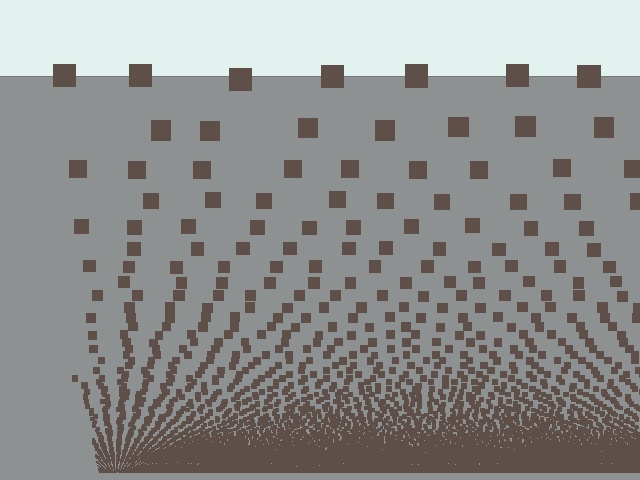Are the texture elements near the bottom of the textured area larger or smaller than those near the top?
Smaller. The gradient is inverted — elements near the bottom are smaller and denser.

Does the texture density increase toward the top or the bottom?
Density increases toward the bottom.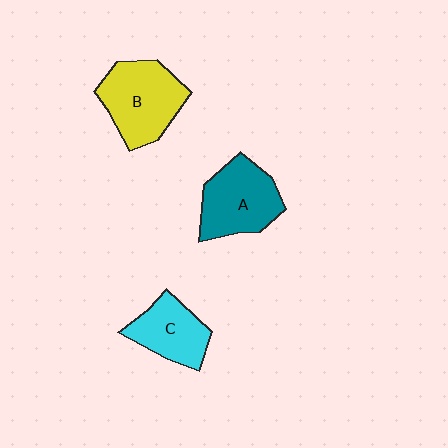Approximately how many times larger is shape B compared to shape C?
Approximately 1.4 times.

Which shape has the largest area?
Shape B (yellow).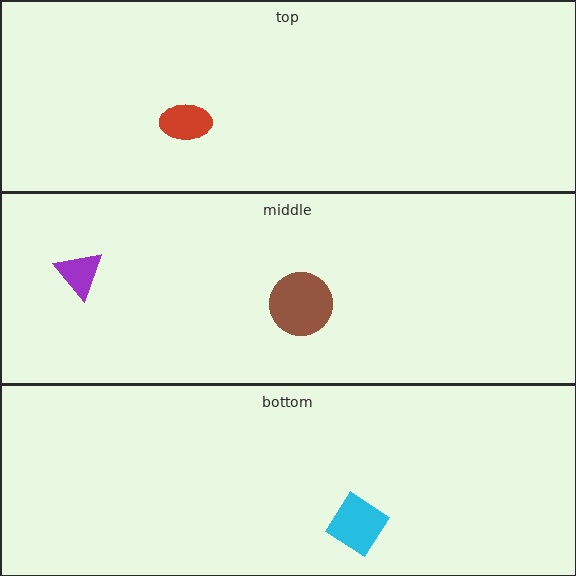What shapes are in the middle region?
The brown circle, the purple triangle.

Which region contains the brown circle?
The middle region.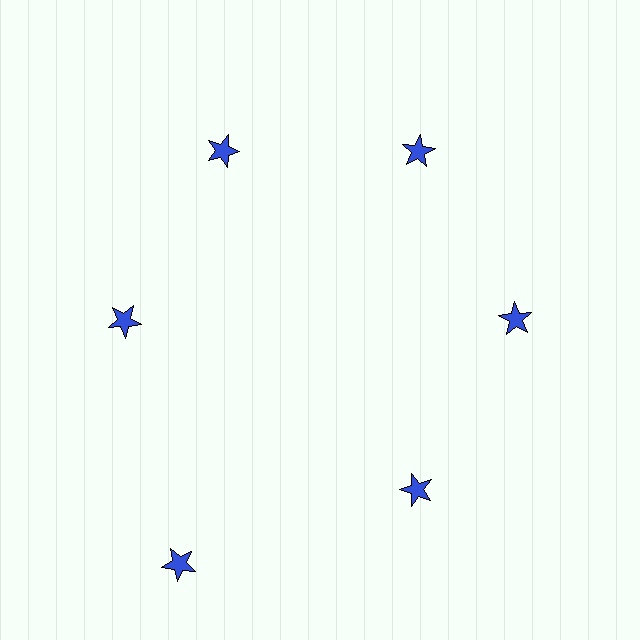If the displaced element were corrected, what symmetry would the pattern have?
It would have 6-fold rotational symmetry — the pattern would map onto itself every 60 degrees.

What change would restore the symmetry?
The symmetry would be restored by moving it inward, back onto the ring so that all 6 stars sit at equal angles and equal distance from the center.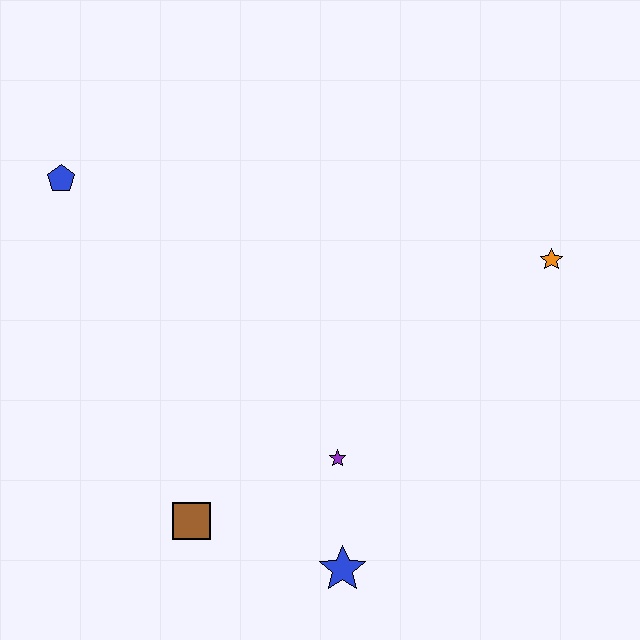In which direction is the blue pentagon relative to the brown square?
The blue pentagon is above the brown square.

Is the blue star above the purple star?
No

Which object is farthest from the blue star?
The blue pentagon is farthest from the blue star.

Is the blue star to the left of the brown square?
No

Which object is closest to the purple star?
The blue star is closest to the purple star.